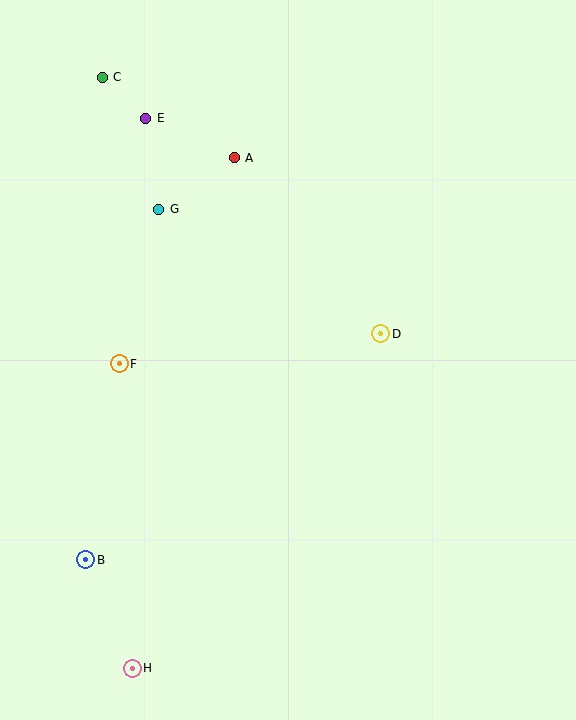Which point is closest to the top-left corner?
Point C is closest to the top-left corner.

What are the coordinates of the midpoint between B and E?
The midpoint between B and E is at (116, 339).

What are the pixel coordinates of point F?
Point F is at (119, 364).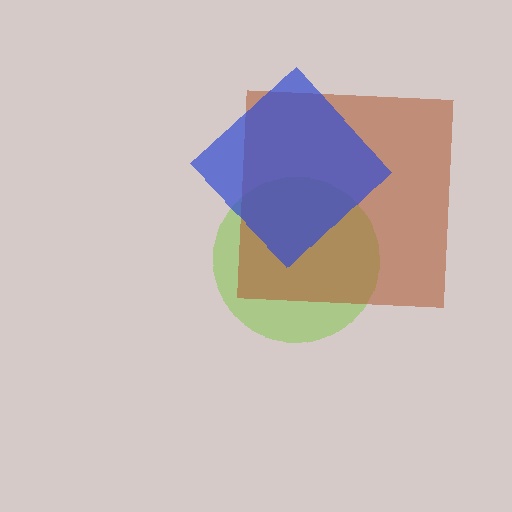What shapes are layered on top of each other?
The layered shapes are: a lime circle, a brown square, a blue diamond.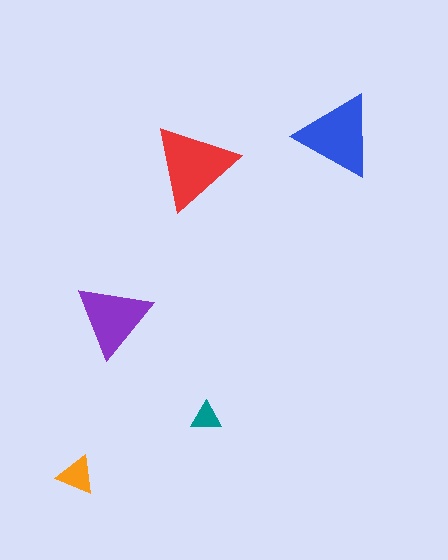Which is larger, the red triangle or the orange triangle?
The red one.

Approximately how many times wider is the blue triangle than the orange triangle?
About 2 times wider.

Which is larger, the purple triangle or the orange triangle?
The purple one.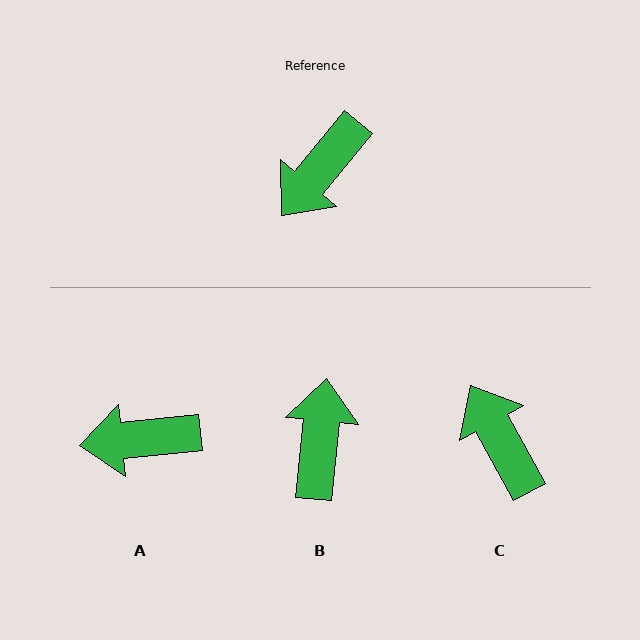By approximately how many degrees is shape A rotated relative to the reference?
Approximately 44 degrees clockwise.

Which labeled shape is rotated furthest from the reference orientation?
B, about 146 degrees away.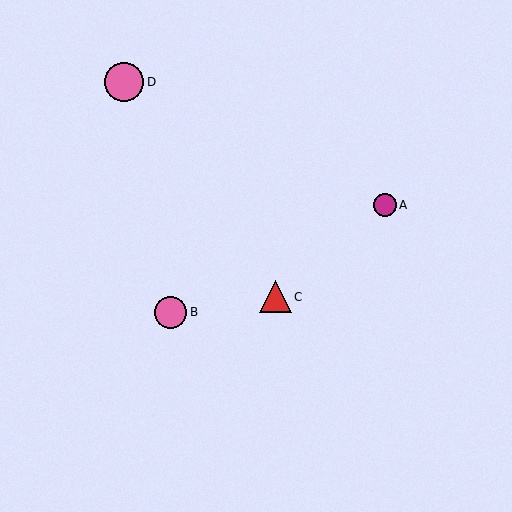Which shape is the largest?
The pink circle (labeled D) is the largest.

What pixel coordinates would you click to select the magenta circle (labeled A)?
Click at (385, 205) to select the magenta circle A.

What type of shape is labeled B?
Shape B is a pink circle.